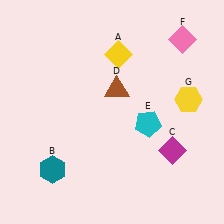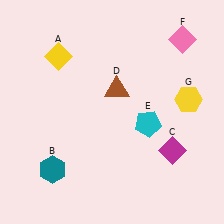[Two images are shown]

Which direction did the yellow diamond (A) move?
The yellow diamond (A) moved left.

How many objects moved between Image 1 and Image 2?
1 object moved between the two images.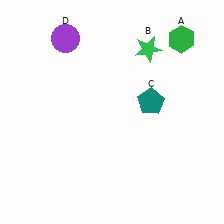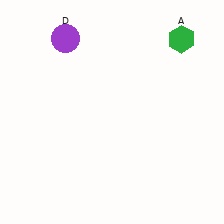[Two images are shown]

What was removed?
The green star (B), the teal pentagon (C) were removed in Image 2.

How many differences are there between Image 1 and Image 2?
There are 2 differences between the two images.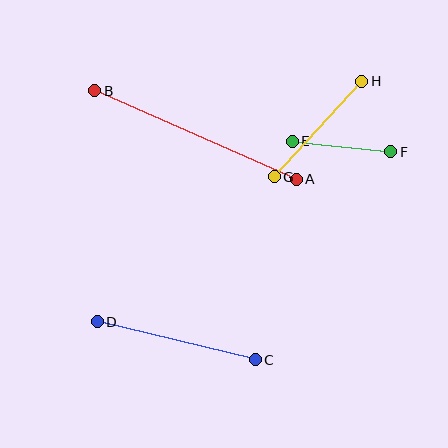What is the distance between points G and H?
The distance is approximately 129 pixels.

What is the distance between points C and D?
The distance is approximately 163 pixels.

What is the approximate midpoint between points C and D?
The midpoint is at approximately (176, 341) pixels.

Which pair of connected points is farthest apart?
Points A and B are farthest apart.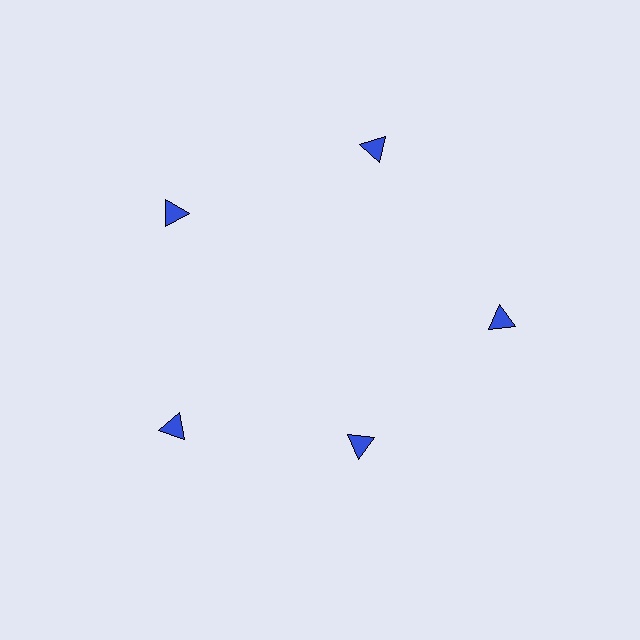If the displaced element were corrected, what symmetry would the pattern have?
It would have 5-fold rotational symmetry — the pattern would map onto itself every 72 degrees.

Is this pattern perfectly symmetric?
No. The 5 blue triangles are arranged in a ring, but one element near the 5 o'clock position is pulled inward toward the center, breaking the 5-fold rotational symmetry.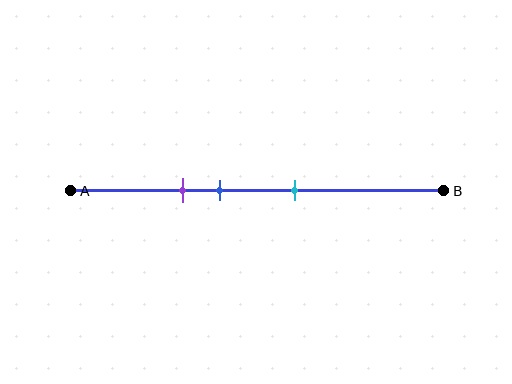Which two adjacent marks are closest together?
The purple and blue marks are the closest adjacent pair.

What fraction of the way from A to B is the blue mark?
The blue mark is approximately 40% (0.4) of the way from A to B.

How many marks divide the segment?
There are 3 marks dividing the segment.